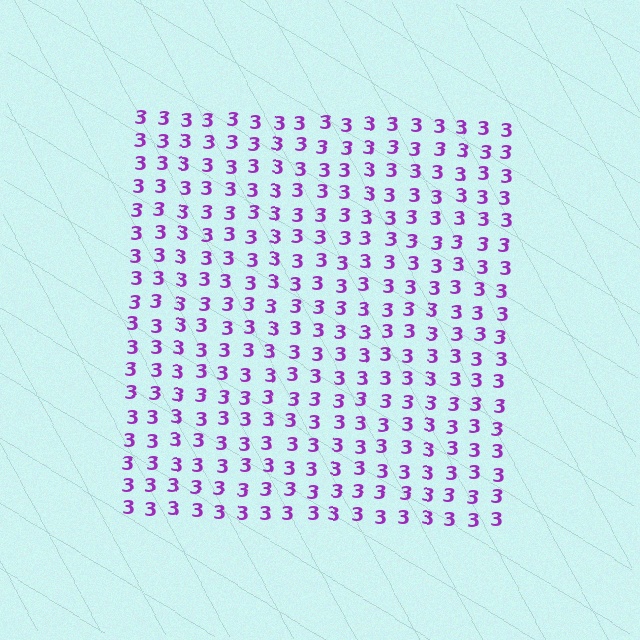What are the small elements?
The small elements are digit 3's.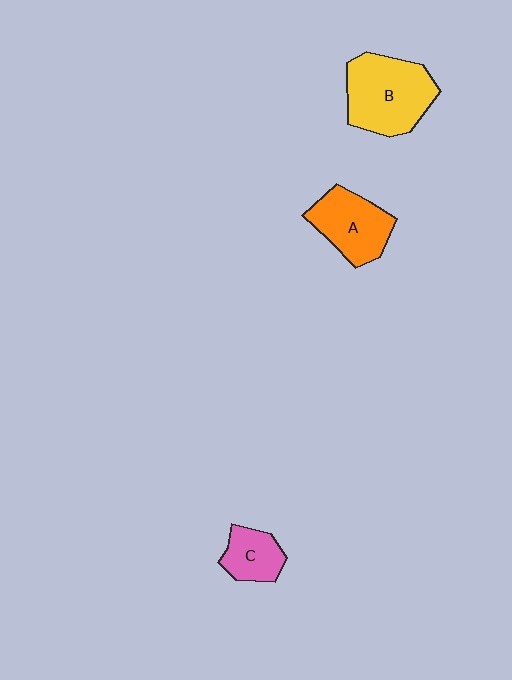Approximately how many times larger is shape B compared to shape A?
Approximately 1.4 times.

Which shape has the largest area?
Shape B (yellow).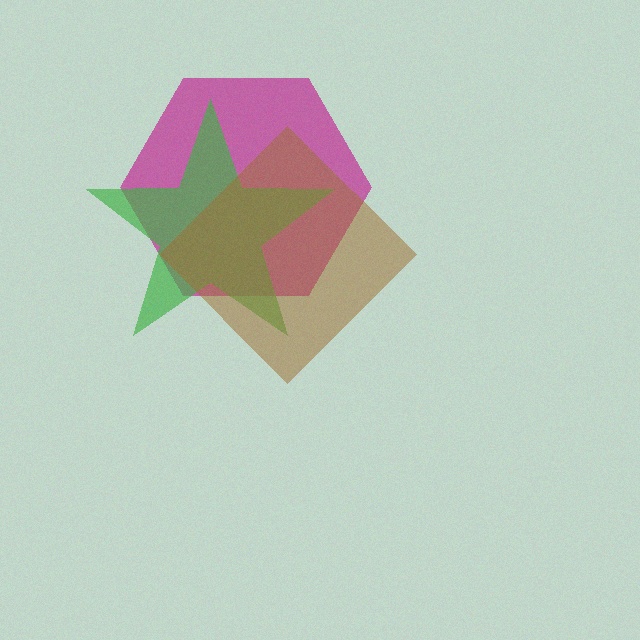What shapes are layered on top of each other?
The layered shapes are: a magenta hexagon, a green star, a brown diamond.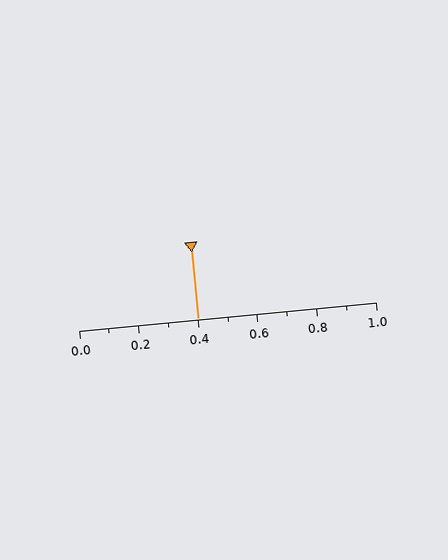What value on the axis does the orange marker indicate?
The marker indicates approximately 0.4.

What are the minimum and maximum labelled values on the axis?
The axis runs from 0.0 to 1.0.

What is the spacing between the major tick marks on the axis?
The major ticks are spaced 0.2 apart.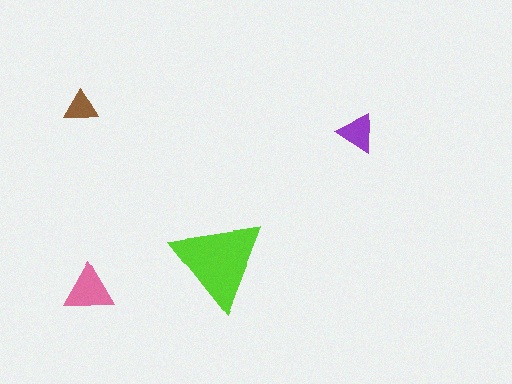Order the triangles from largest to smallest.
the lime one, the pink one, the purple one, the brown one.